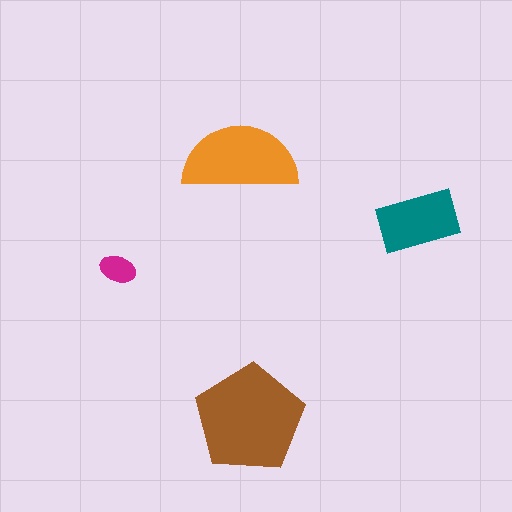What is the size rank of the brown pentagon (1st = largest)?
1st.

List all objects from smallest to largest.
The magenta ellipse, the teal rectangle, the orange semicircle, the brown pentagon.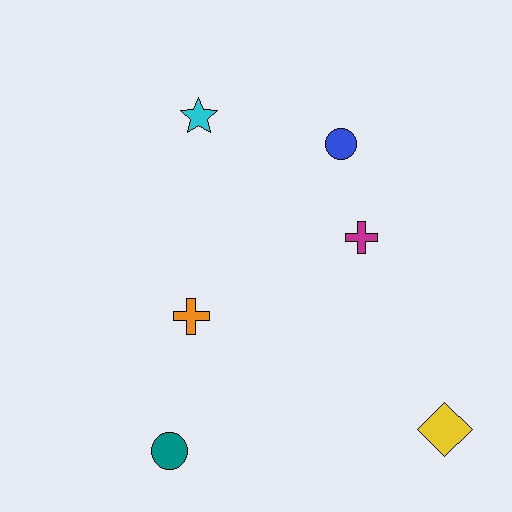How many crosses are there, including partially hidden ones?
There are 2 crosses.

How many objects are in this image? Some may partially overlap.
There are 6 objects.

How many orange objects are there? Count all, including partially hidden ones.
There is 1 orange object.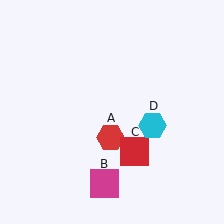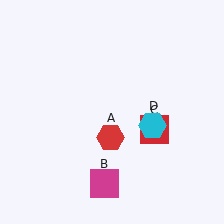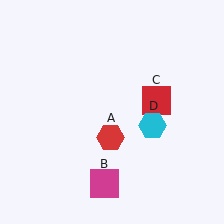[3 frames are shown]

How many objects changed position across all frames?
1 object changed position: red square (object C).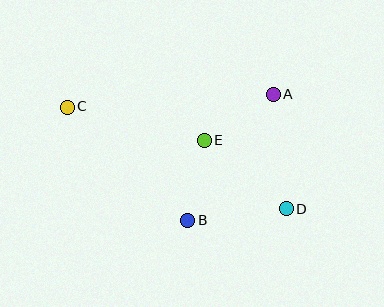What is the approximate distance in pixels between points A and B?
The distance between A and B is approximately 152 pixels.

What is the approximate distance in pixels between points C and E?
The distance between C and E is approximately 142 pixels.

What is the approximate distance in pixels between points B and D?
The distance between B and D is approximately 99 pixels.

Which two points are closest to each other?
Points B and E are closest to each other.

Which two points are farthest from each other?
Points C and D are farthest from each other.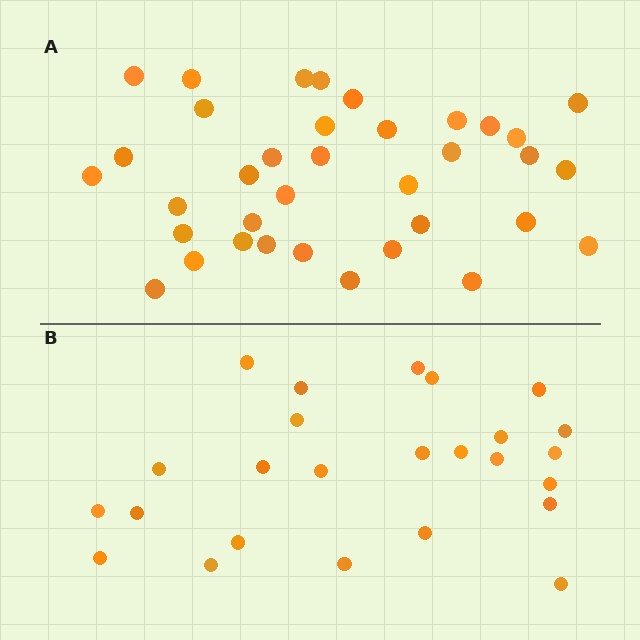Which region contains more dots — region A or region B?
Region A (the top region) has more dots.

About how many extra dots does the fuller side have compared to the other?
Region A has roughly 12 or so more dots than region B.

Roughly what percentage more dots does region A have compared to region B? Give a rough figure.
About 45% more.